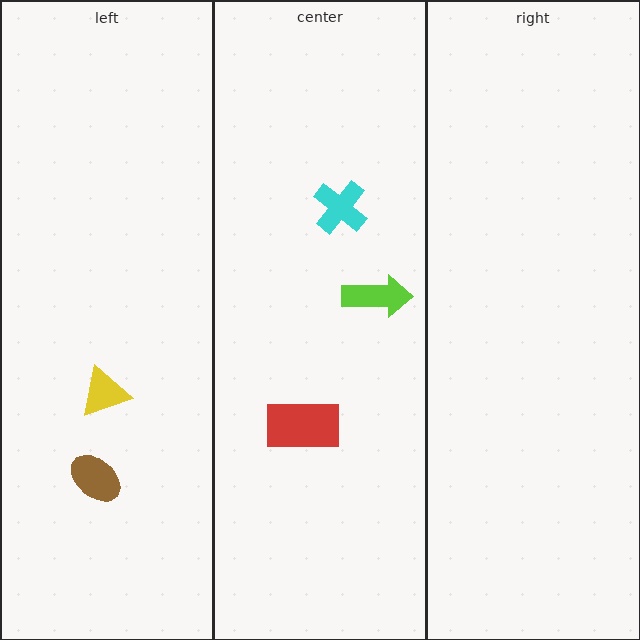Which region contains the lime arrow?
The center region.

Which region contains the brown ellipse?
The left region.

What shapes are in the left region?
The brown ellipse, the yellow triangle.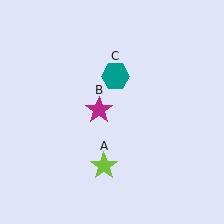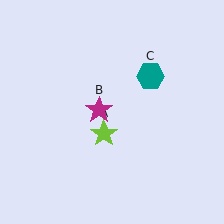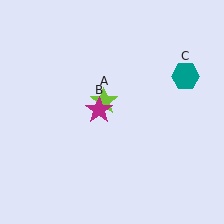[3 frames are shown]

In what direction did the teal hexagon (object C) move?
The teal hexagon (object C) moved right.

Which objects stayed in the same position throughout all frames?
Magenta star (object B) remained stationary.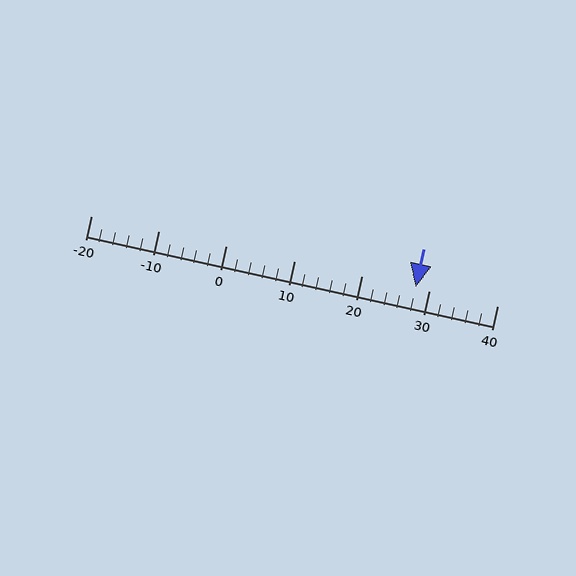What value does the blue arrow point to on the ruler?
The blue arrow points to approximately 28.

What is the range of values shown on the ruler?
The ruler shows values from -20 to 40.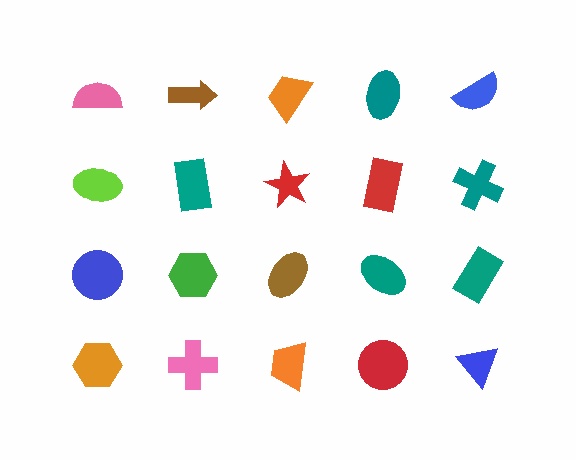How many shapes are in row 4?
5 shapes.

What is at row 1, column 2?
A brown arrow.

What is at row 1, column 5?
A blue semicircle.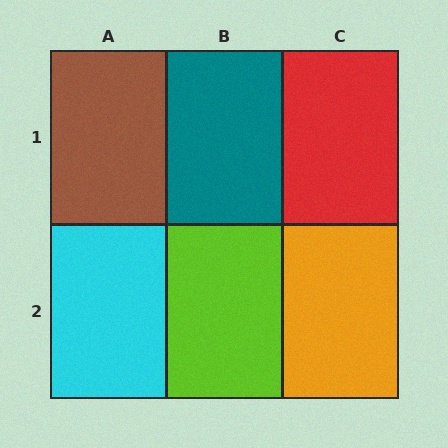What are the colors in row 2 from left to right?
Cyan, lime, orange.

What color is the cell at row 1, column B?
Teal.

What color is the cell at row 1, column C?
Red.